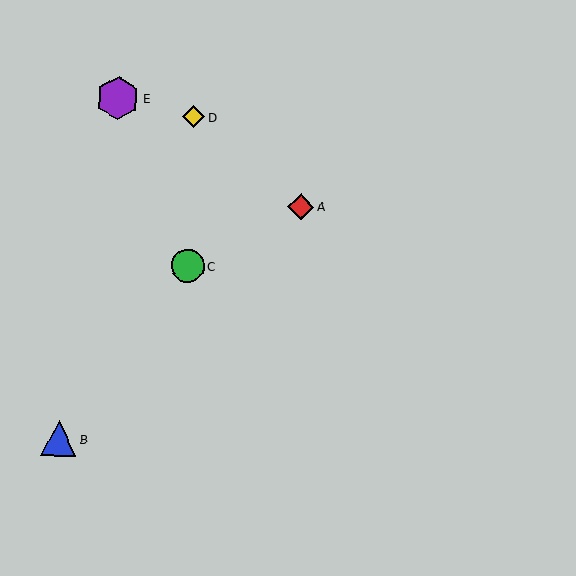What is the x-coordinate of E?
Object E is at x≈118.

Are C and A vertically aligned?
No, C is at x≈188 and A is at x≈301.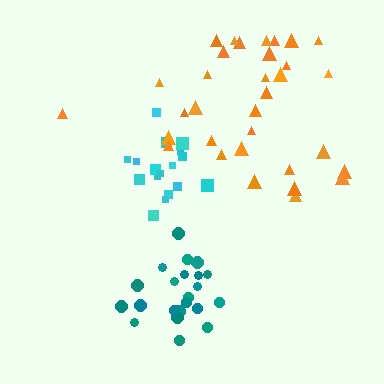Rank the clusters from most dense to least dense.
cyan, teal, orange.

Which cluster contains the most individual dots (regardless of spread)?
Orange (34).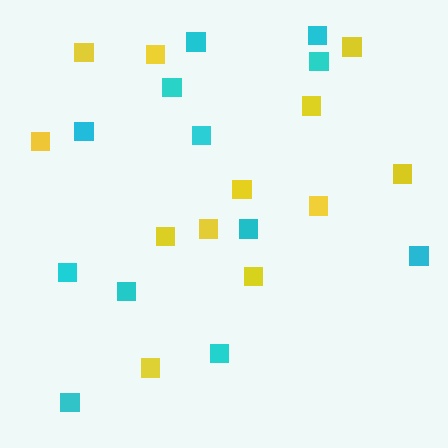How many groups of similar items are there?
There are 2 groups: one group of cyan squares (12) and one group of yellow squares (12).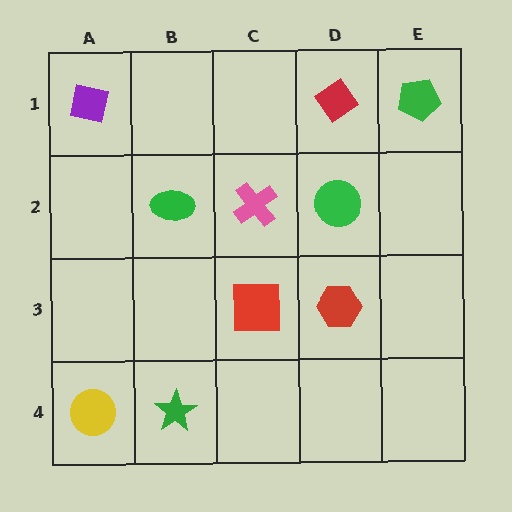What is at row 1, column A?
A purple square.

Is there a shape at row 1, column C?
No, that cell is empty.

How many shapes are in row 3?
2 shapes.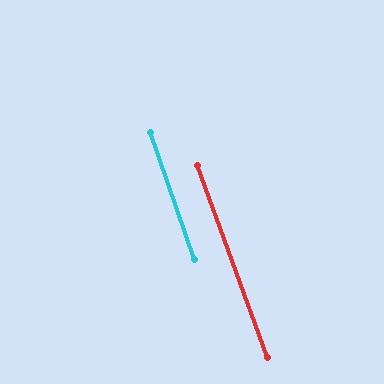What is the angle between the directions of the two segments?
Approximately 1 degree.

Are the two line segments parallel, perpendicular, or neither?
Parallel — their directions differ by only 1.0°.